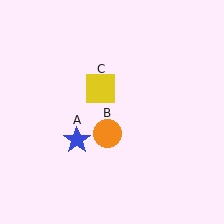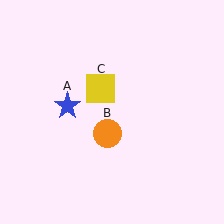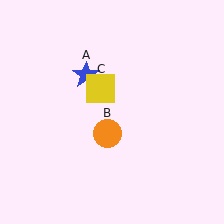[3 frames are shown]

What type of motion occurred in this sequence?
The blue star (object A) rotated clockwise around the center of the scene.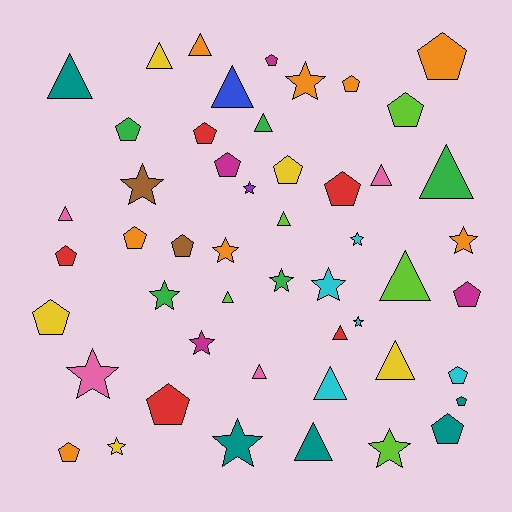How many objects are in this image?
There are 50 objects.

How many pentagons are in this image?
There are 19 pentagons.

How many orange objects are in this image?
There are 8 orange objects.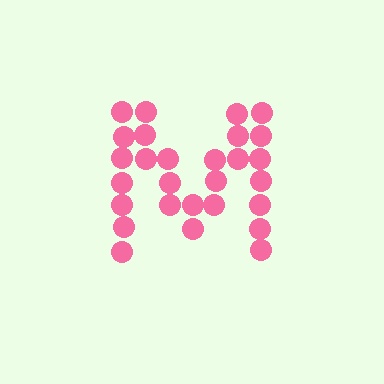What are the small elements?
The small elements are circles.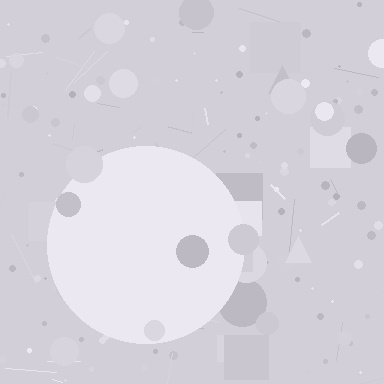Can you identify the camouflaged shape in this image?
The camouflaged shape is a circle.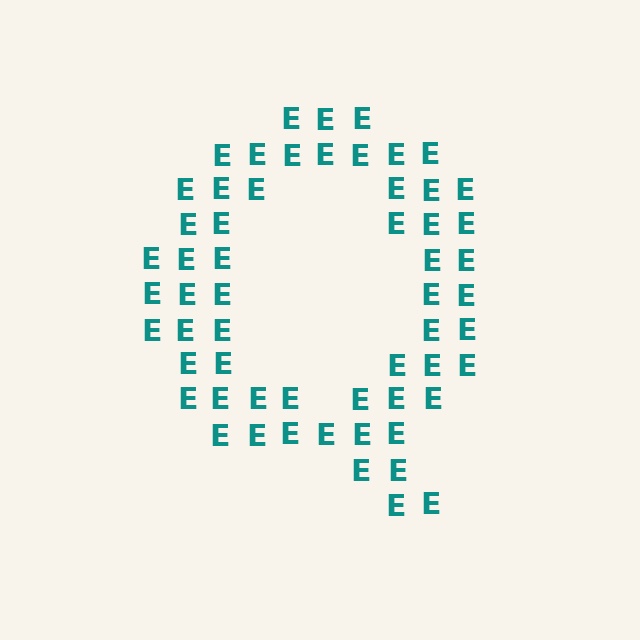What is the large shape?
The large shape is the letter Q.